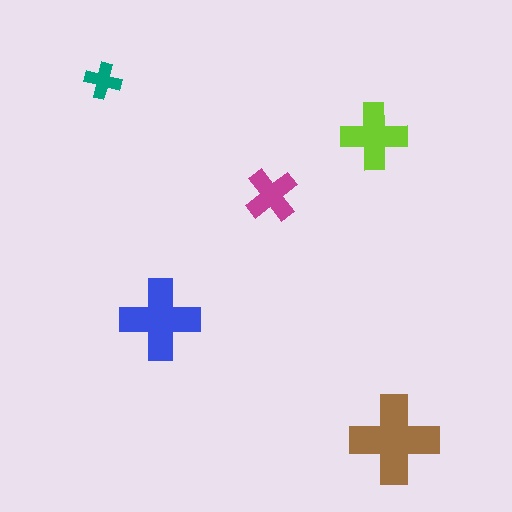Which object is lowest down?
The brown cross is bottommost.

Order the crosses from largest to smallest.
the brown one, the blue one, the lime one, the magenta one, the teal one.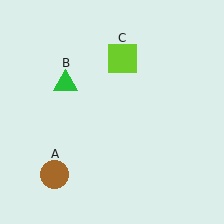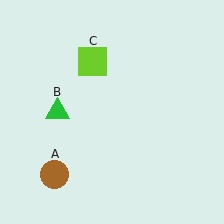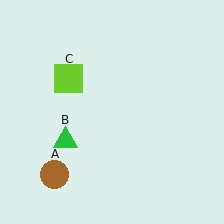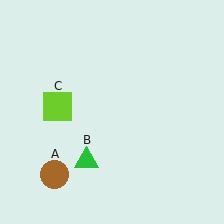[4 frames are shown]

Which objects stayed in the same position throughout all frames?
Brown circle (object A) remained stationary.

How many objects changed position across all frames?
2 objects changed position: green triangle (object B), lime square (object C).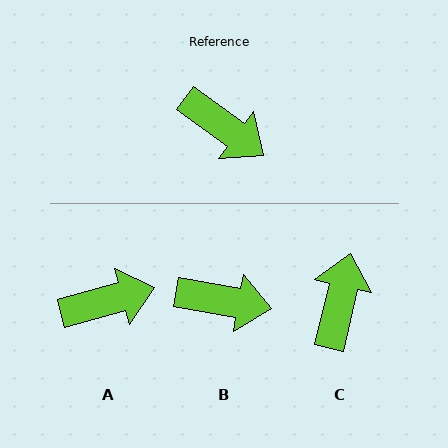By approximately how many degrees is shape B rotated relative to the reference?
Approximately 26 degrees counter-clockwise.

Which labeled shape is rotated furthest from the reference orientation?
C, about 113 degrees away.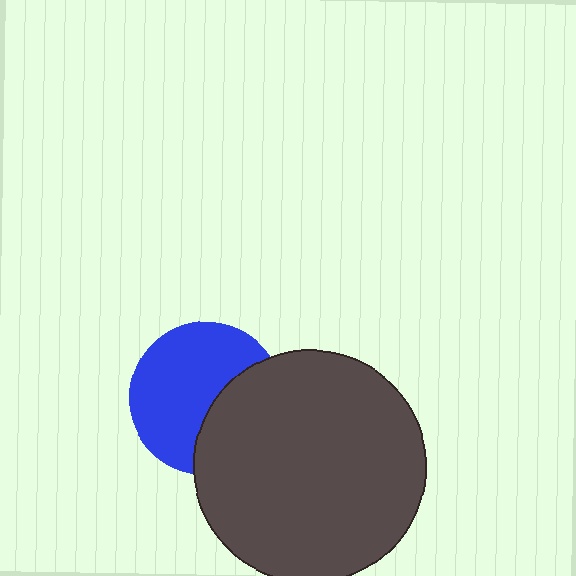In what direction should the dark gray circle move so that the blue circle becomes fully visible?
The dark gray circle should move right. That is the shortest direction to clear the overlap and leave the blue circle fully visible.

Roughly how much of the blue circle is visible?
About half of it is visible (roughly 62%).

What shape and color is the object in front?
The object in front is a dark gray circle.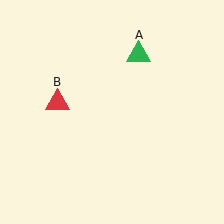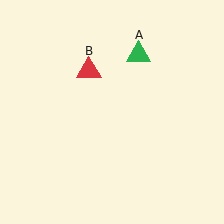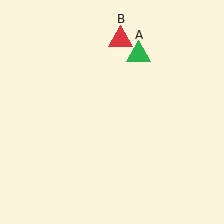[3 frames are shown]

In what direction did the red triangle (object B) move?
The red triangle (object B) moved up and to the right.